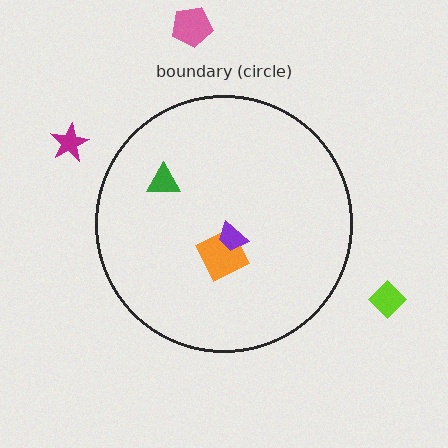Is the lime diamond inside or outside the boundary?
Outside.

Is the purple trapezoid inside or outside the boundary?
Inside.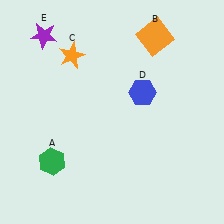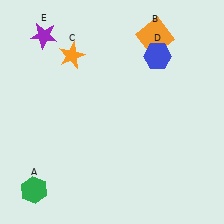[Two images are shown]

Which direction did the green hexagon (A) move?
The green hexagon (A) moved down.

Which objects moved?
The objects that moved are: the green hexagon (A), the blue hexagon (D).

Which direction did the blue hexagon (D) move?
The blue hexagon (D) moved up.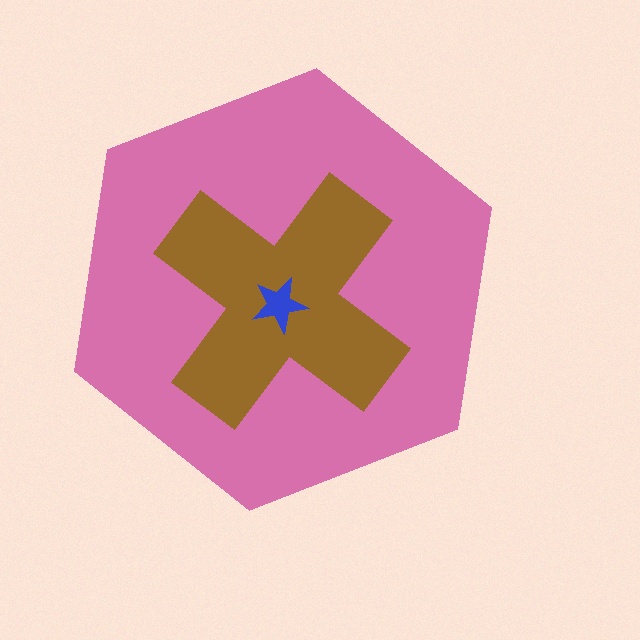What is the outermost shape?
The pink hexagon.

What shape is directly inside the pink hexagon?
The brown cross.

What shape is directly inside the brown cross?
The blue star.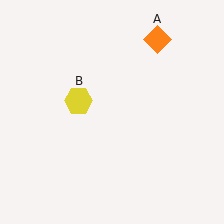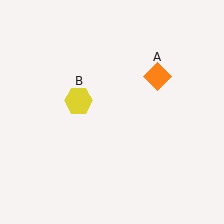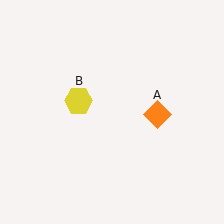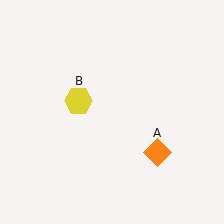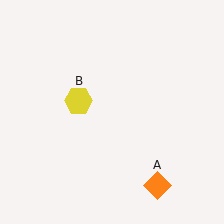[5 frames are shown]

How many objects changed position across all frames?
1 object changed position: orange diamond (object A).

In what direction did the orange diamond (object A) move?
The orange diamond (object A) moved down.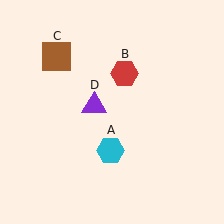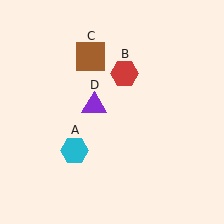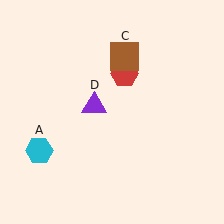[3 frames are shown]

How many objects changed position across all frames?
2 objects changed position: cyan hexagon (object A), brown square (object C).